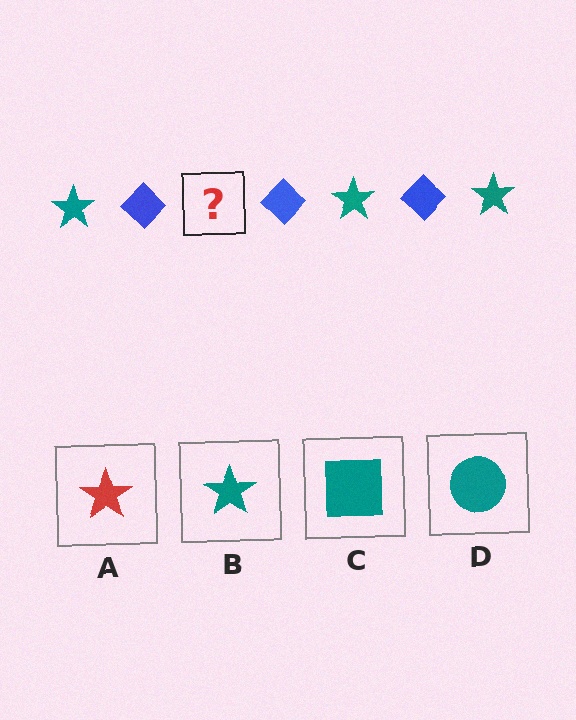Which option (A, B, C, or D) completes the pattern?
B.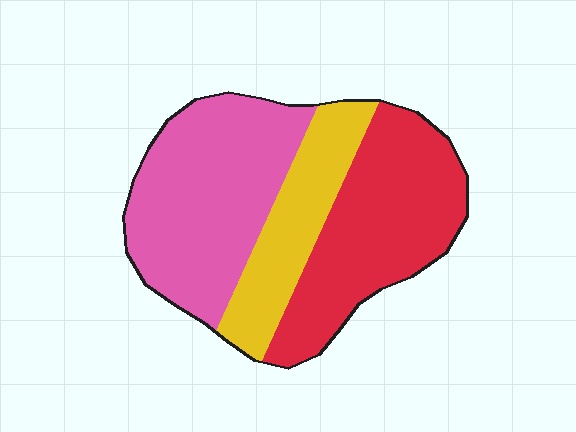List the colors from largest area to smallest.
From largest to smallest: pink, red, yellow.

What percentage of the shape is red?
Red takes up about three eighths (3/8) of the shape.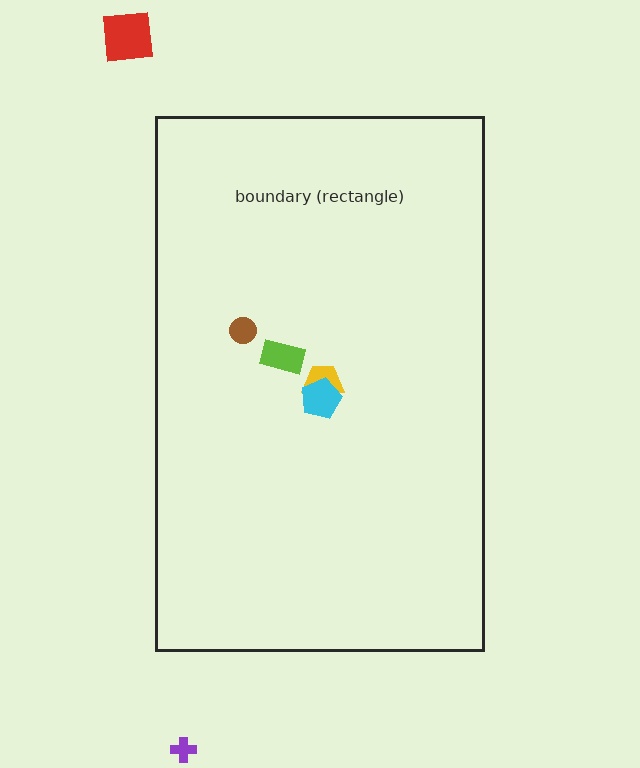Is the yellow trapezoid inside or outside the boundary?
Inside.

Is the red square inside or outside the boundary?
Outside.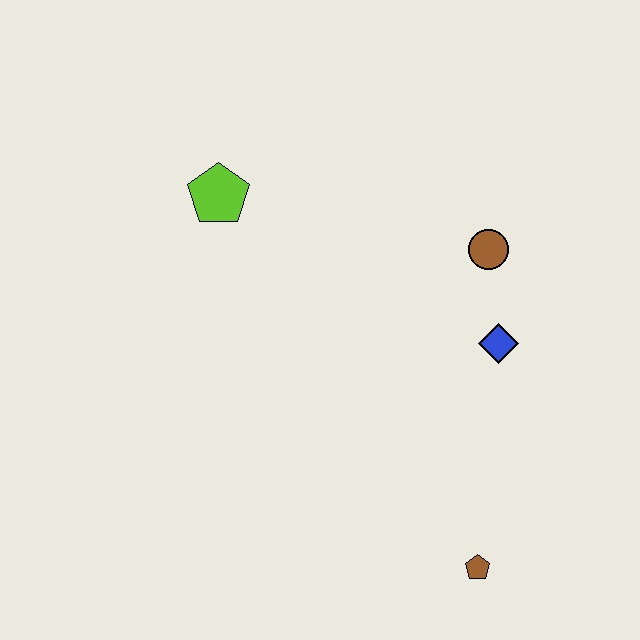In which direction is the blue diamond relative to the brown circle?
The blue diamond is below the brown circle.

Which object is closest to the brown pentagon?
The blue diamond is closest to the brown pentagon.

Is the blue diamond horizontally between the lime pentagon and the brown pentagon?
No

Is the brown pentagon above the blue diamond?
No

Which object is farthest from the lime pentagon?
The brown pentagon is farthest from the lime pentagon.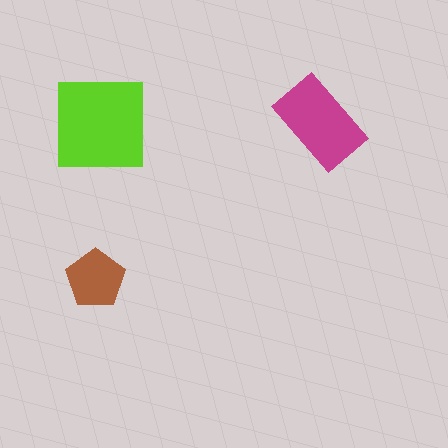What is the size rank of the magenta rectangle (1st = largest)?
2nd.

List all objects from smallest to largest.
The brown pentagon, the magenta rectangle, the lime square.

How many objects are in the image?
There are 3 objects in the image.